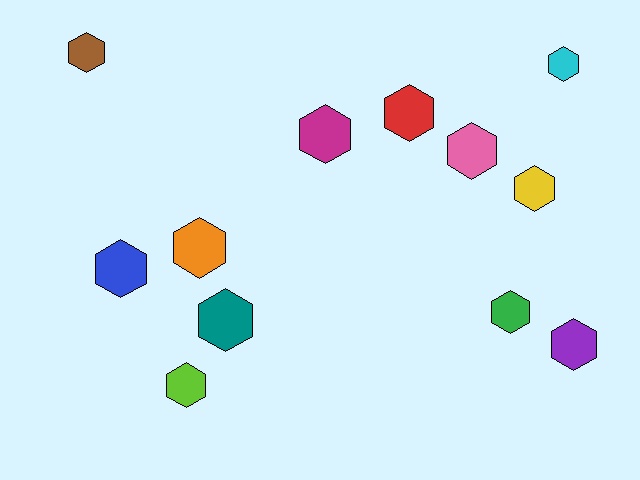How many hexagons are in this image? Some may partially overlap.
There are 12 hexagons.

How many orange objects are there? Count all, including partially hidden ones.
There is 1 orange object.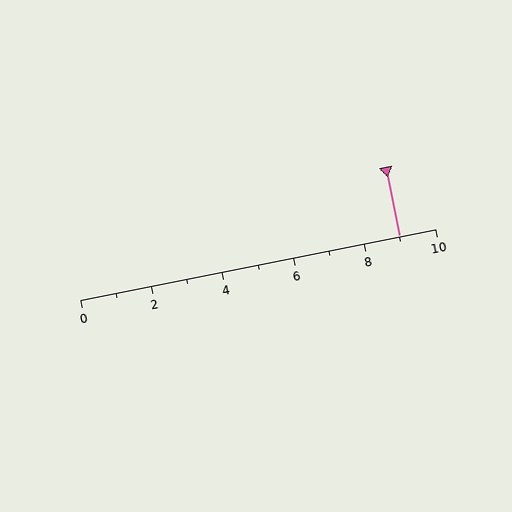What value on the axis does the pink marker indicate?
The marker indicates approximately 9.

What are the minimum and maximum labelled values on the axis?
The axis runs from 0 to 10.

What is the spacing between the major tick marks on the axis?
The major ticks are spaced 2 apart.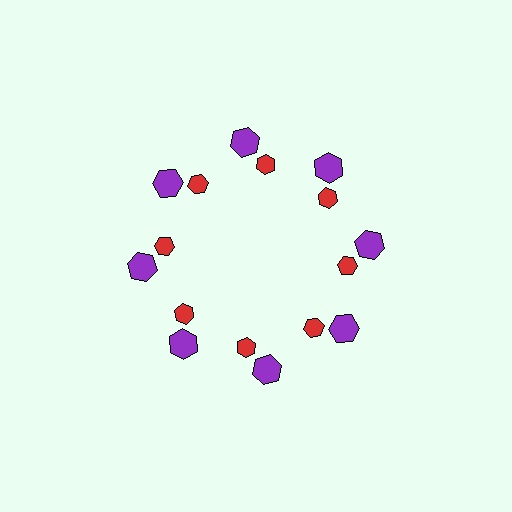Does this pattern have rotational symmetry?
Yes, this pattern has 8-fold rotational symmetry. It looks the same after rotating 45 degrees around the center.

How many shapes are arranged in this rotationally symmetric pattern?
There are 16 shapes, arranged in 8 groups of 2.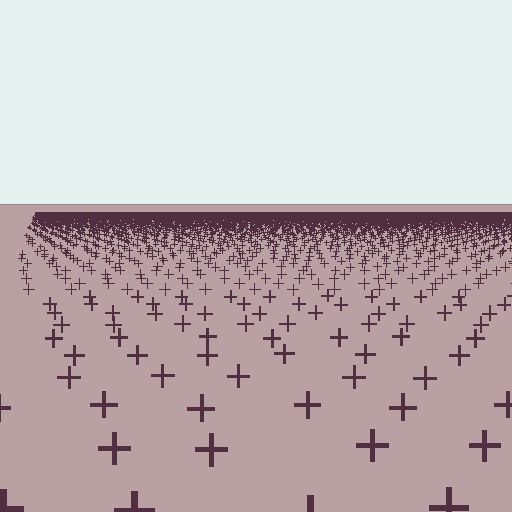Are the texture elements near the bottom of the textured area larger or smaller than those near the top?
Larger. Near the bottom, elements are closer to the viewer and appear at a bigger on-screen size.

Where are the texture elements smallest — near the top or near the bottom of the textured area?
Near the top.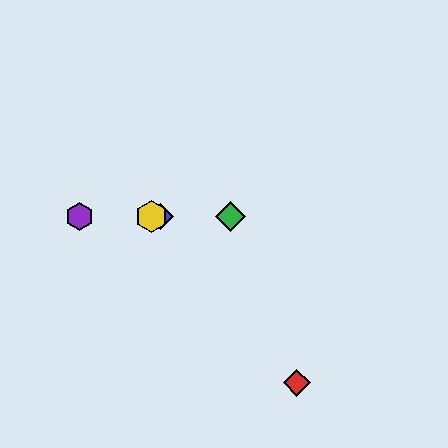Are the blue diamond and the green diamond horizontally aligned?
Yes, both are at y≈217.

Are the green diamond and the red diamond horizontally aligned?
No, the green diamond is at y≈217 and the red diamond is at y≈383.